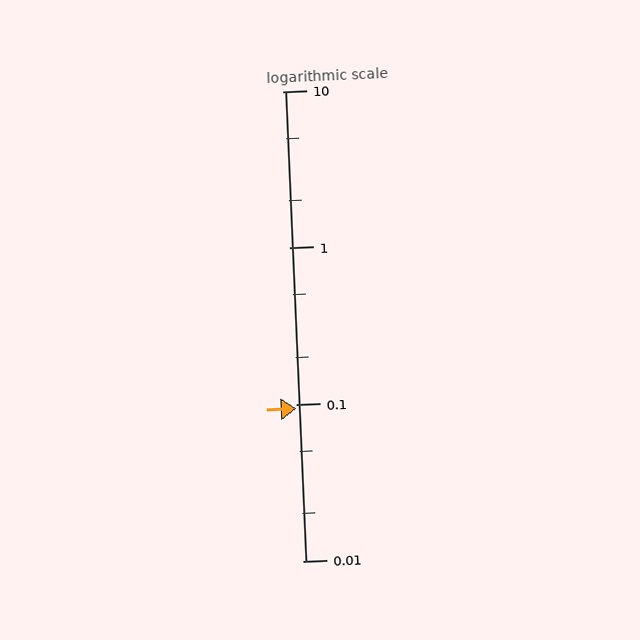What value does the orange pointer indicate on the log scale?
The pointer indicates approximately 0.094.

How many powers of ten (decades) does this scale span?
The scale spans 3 decades, from 0.01 to 10.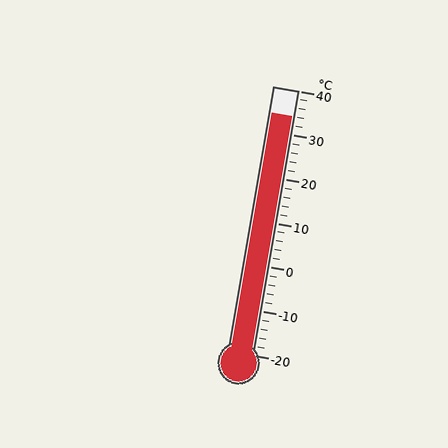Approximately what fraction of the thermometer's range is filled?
The thermometer is filled to approximately 90% of its range.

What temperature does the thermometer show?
The thermometer shows approximately 34°C.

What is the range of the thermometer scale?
The thermometer scale ranges from -20°C to 40°C.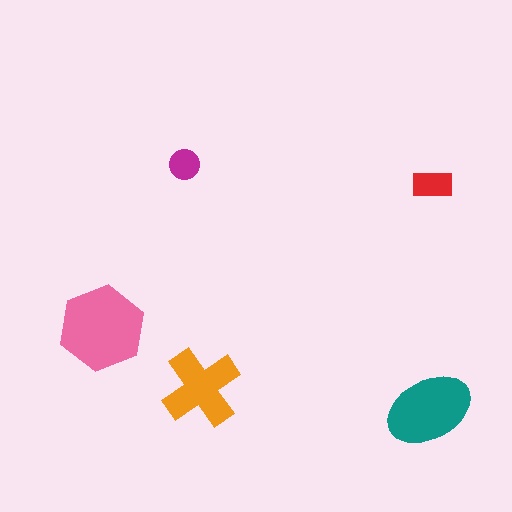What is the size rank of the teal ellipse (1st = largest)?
2nd.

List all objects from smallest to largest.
The magenta circle, the red rectangle, the orange cross, the teal ellipse, the pink hexagon.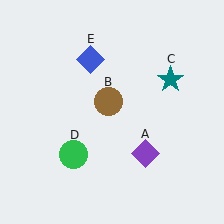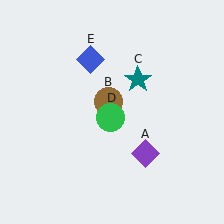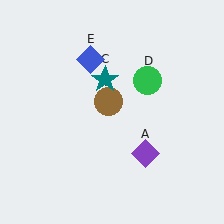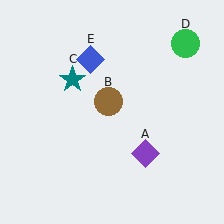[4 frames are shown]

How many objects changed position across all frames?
2 objects changed position: teal star (object C), green circle (object D).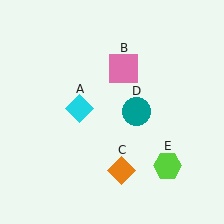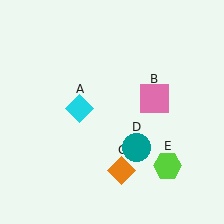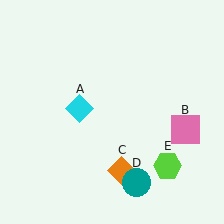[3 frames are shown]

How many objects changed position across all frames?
2 objects changed position: pink square (object B), teal circle (object D).